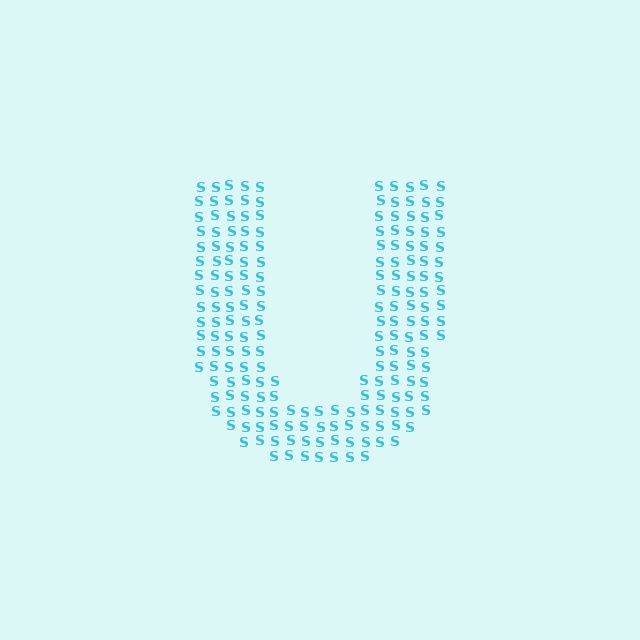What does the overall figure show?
The overall figure shows the letter U.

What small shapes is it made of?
It is made of small letter S's.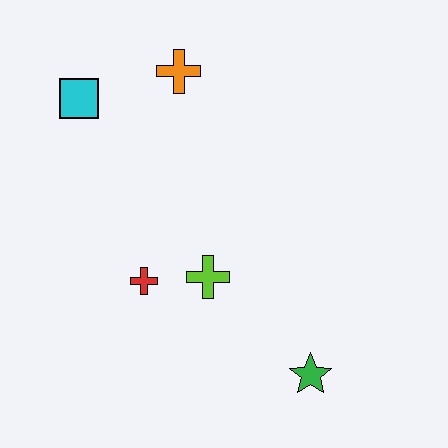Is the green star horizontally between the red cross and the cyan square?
No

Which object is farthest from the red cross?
The orange cross is farthest from the red cross.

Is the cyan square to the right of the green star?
No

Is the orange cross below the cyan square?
No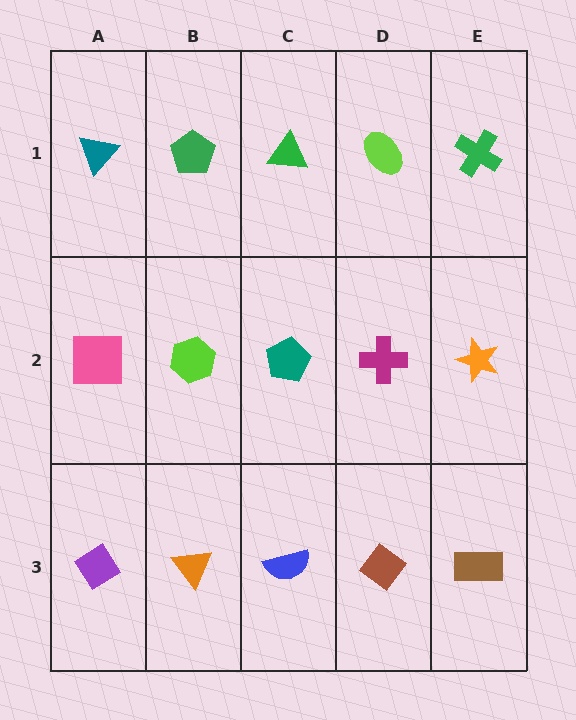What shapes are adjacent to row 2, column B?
A green pentagon (row 1, column B), an orange triangle (row 3, column B), a pink square (row 2, column A), a teal pentagon (row 2, column C).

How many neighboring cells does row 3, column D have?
3.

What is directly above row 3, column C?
A teal pentagon.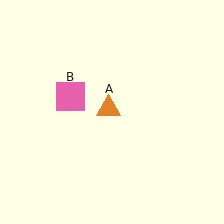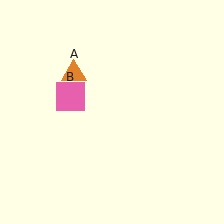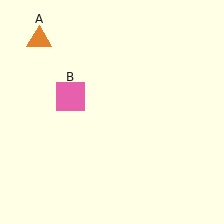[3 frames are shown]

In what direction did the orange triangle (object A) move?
The orange triangle (object A) moved up and to the left.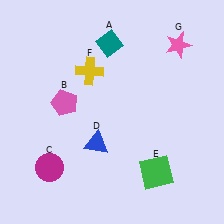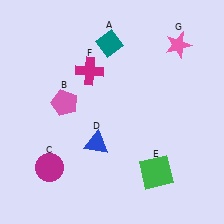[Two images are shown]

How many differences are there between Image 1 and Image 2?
There is 1 difference between the two images.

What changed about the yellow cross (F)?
In Image 1, F is yellow. In Image 2, it changed to magenta.